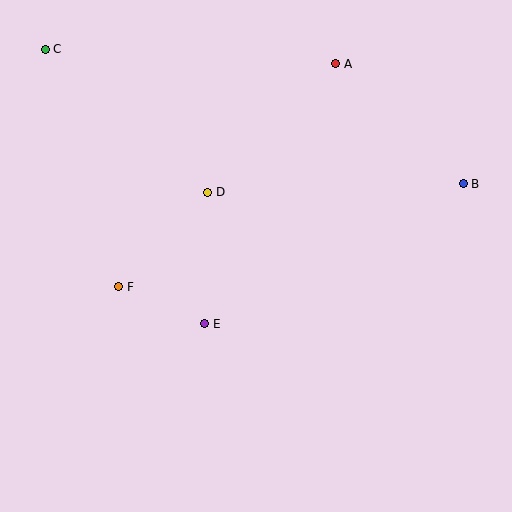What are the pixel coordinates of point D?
Point D is at (208, 192).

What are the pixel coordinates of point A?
Point A is at (336, 64).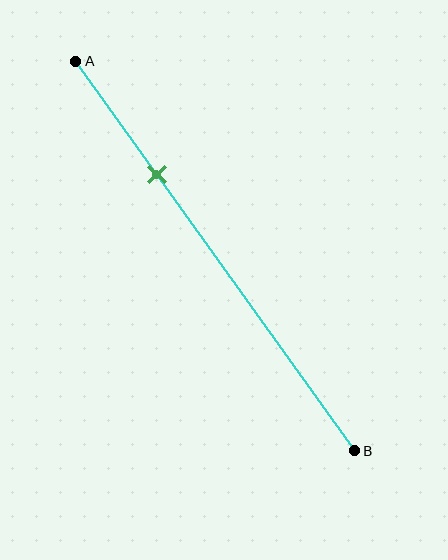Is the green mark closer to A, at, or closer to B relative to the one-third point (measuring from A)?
The green mark is closer to point A than the one-third point of segment AB.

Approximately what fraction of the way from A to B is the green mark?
The green mark is approximately 30% of the way from A to B.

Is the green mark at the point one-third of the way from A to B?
No, the mark is at about 30% from A, not at the 33% one-third point.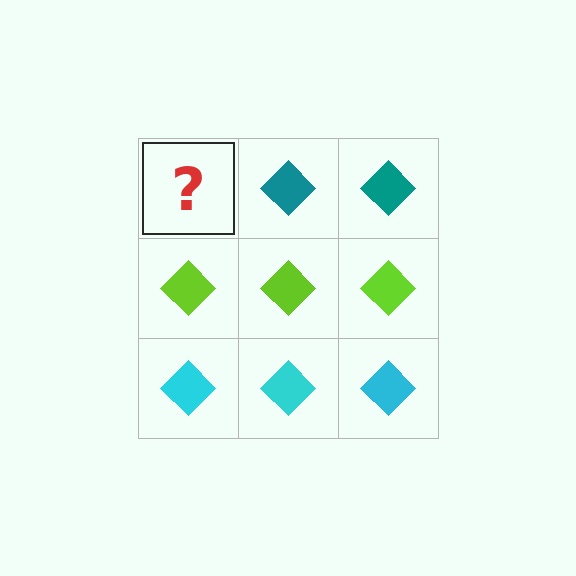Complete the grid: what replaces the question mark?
The question mark should be replaced with a teal diamond.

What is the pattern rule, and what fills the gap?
The rule is that each row has a consistent color. The gap should be filled with a teal diamond.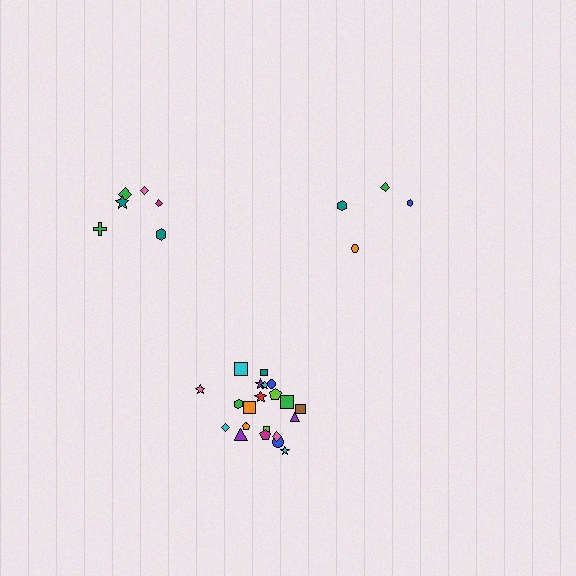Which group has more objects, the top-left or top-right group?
The top-left group.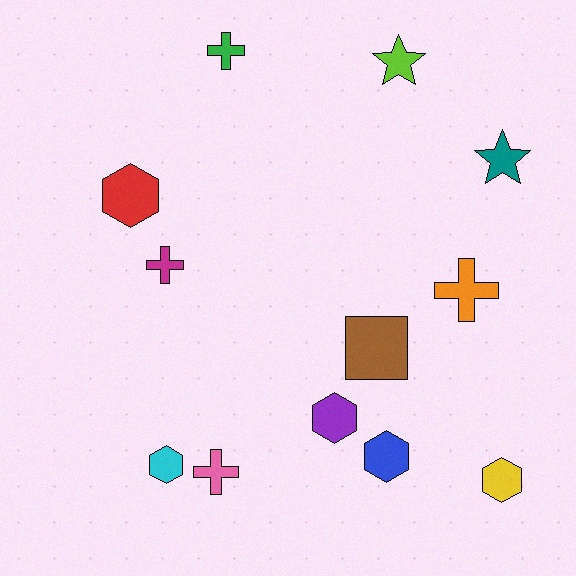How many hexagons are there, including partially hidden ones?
There are 5 hexagons.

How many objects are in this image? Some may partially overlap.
There are 12 objects.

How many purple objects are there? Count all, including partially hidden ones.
There is 1 purple object.